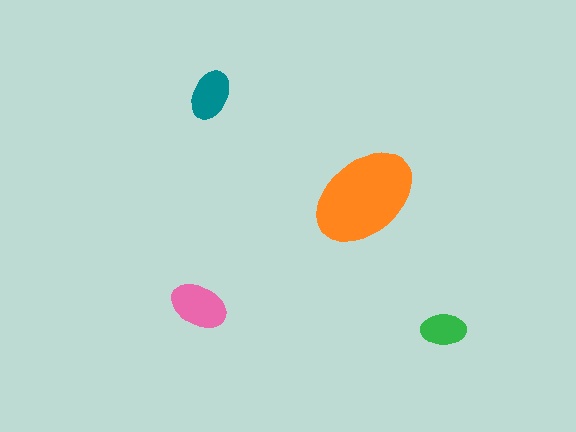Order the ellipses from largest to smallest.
the orange one, the pink one, the teal one, the green one.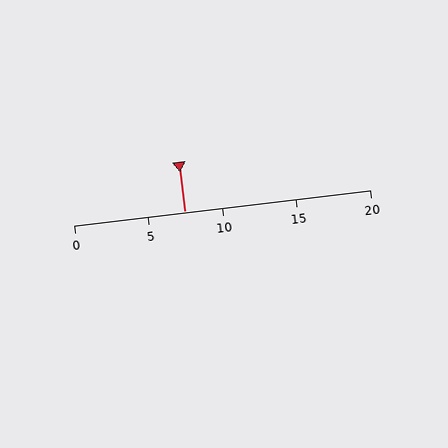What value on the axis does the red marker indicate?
The marker indicates approximately 7.5.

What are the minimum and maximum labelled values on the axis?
The axis runs from 0 to 20.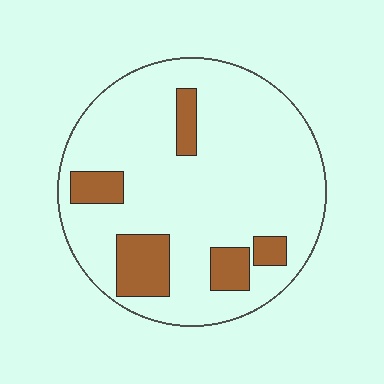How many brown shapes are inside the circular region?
5.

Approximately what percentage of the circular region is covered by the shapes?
Approximately 15%.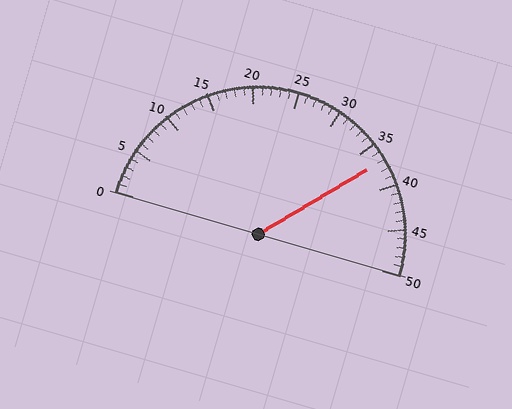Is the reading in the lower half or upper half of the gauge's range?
The reading is in the upper half of the range (0 to 50).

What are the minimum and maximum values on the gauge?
The gauge ranges from 0 to 50.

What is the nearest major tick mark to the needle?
The nearest major tick mark is 35.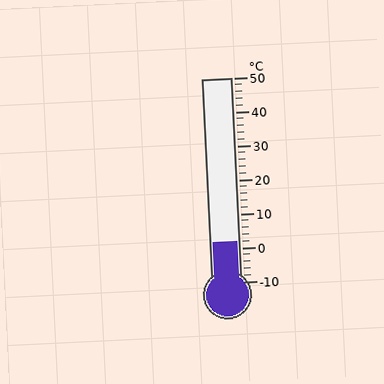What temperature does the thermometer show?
The thermometer shows approximately 2°C.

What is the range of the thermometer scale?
The thermometer scale ranges from -10°C to 50°C.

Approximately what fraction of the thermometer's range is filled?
The thermometer is filled to approximately 20% of its range.